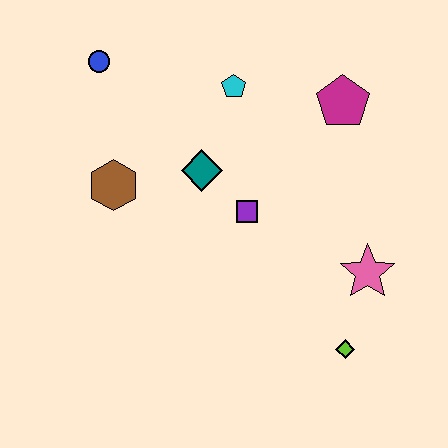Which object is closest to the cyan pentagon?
The teal diamond is closest to the cyan pentagon.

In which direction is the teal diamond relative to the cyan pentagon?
The teal diamond is below the cyan pentagon.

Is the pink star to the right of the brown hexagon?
Yes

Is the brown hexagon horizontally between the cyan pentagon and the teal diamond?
No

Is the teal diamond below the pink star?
No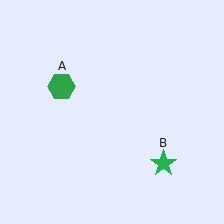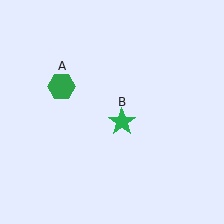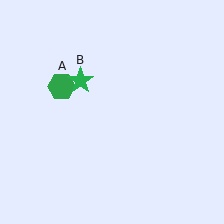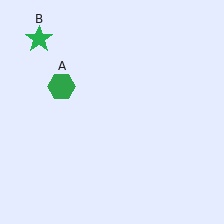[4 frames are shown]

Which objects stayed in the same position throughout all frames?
Green hexagon (object A) remained stationary.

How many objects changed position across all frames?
1 object changed position: green star (object B).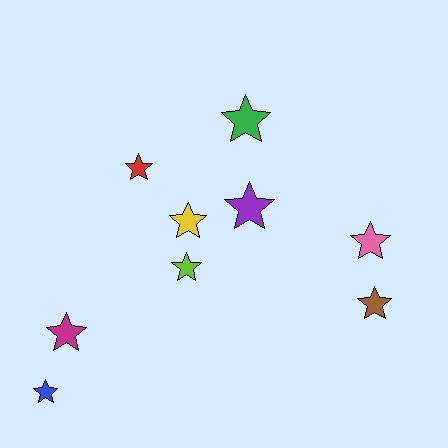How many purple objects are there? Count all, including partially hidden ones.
There is 1 purple object.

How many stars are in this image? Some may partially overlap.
There are 9 stars.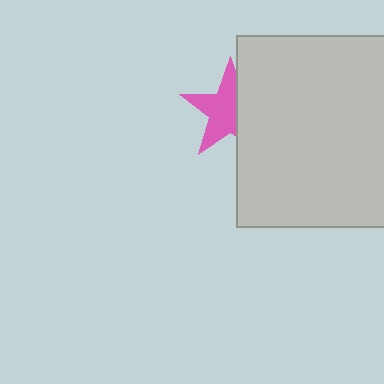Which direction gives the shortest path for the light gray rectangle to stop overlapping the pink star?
Moving right gives the shortest separation.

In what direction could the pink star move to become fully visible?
The pink star could move left. That would shift it out from behind the light gray rectangle entirely.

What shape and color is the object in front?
The object in front is a light gray rectangle.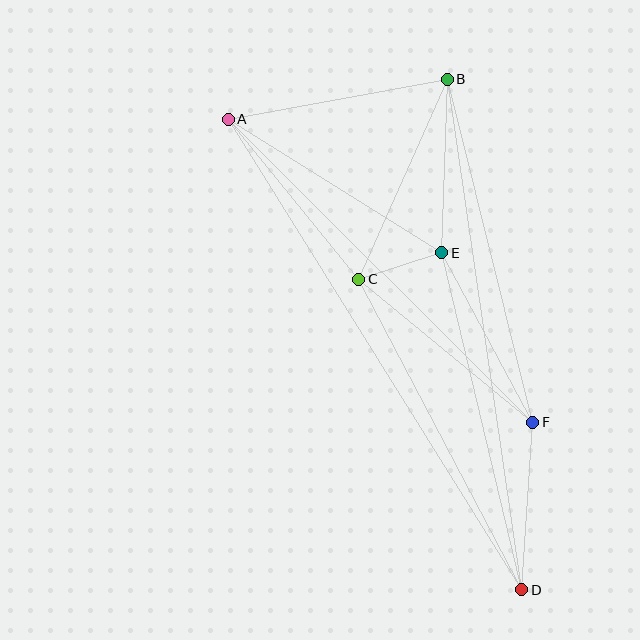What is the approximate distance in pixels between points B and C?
The distance between B and C is approximately 219 pixels.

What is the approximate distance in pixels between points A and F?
The distance between A and F is approximately 430 pixels.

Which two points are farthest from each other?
Points A and D are farthest from each other.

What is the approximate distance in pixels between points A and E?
The distance between A and E is approximately 252 pixels.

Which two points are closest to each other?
Points C and E are closest to each other.